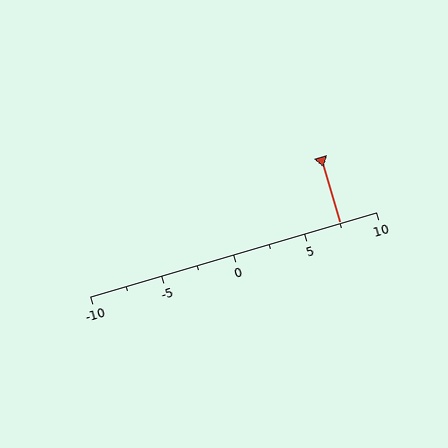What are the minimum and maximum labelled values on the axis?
The axis runs from -10 to 10.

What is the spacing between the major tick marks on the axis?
The major ticks are spaced 5 apart.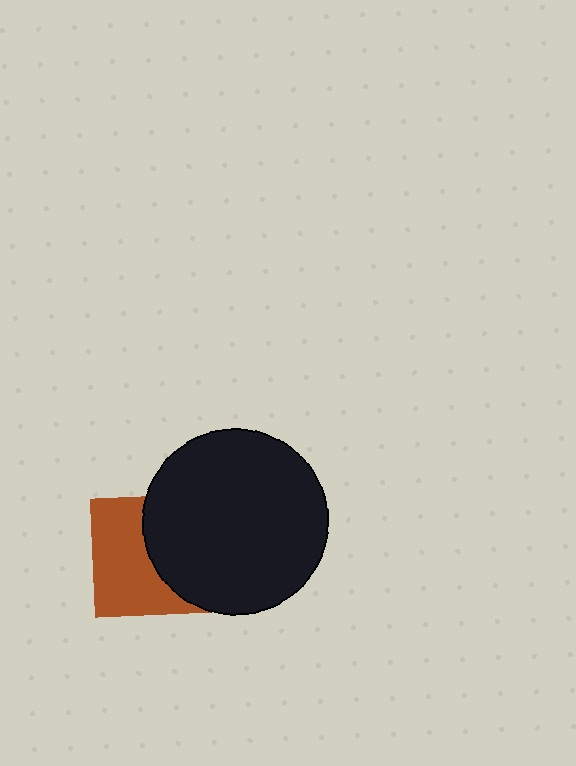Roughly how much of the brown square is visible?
About half of it is visible (roughly 55%).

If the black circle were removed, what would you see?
You would see the complete brown square.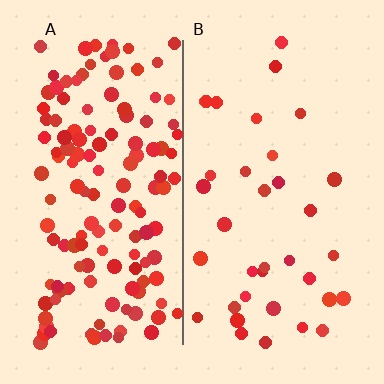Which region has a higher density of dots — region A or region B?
A (the left).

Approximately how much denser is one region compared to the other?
Approximately 3.8× — region A over region B.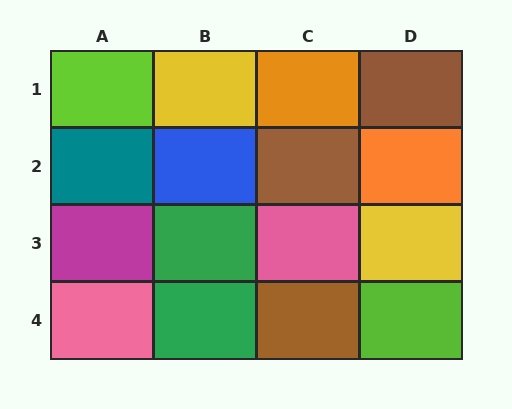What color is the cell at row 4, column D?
Lime.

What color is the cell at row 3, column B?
Green.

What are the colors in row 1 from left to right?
Lime, yellow, orange, brown.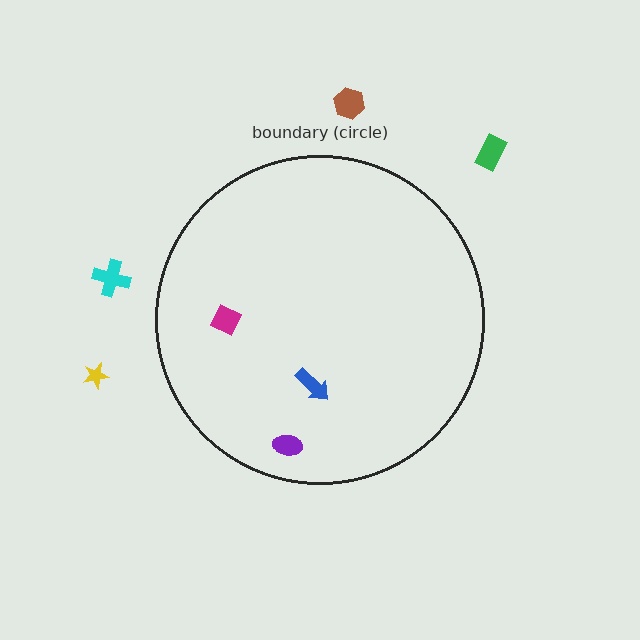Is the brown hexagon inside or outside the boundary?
Outside.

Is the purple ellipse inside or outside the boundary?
Inside.